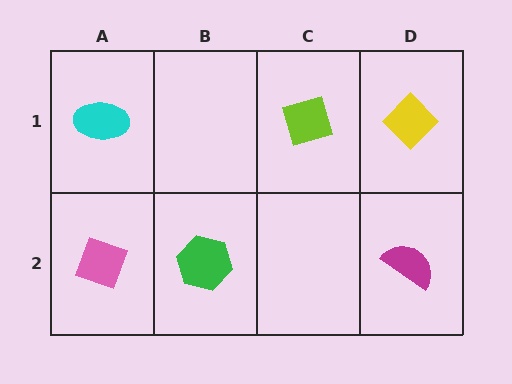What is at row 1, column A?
A cyan ellipse.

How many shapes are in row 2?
3 shapes.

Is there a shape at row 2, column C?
No, that cell is empty.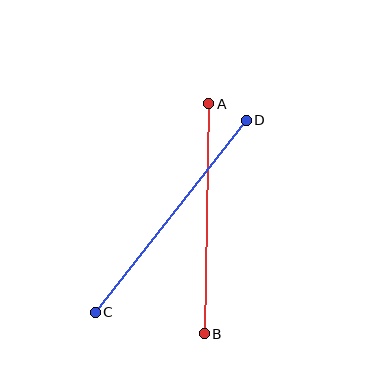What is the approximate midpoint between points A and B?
The midpoint is at approximately (206, 219) pixels.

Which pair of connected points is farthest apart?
Points C and D are farthest apart.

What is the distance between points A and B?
The distance is approximately 230 pixels.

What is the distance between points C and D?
The distance is approximately 245 pixels.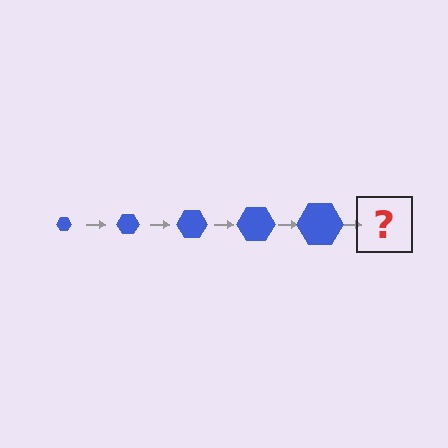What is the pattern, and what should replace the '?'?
The pattern is that the hexagon gets progressively larger each step. The '?' should be a blue hexagon, larger than the previous one.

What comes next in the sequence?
The next element should be a blue hexagon, larger than the previous one.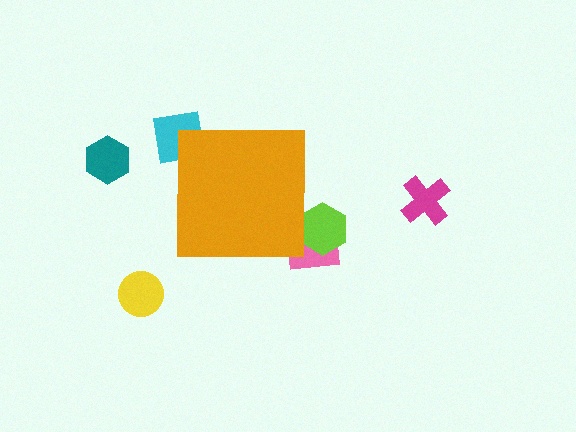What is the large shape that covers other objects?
An orange square.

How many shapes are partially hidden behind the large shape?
3 shapes are partially hidden.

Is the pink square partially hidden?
Yes, the pink square is partially hidden behind the orange square.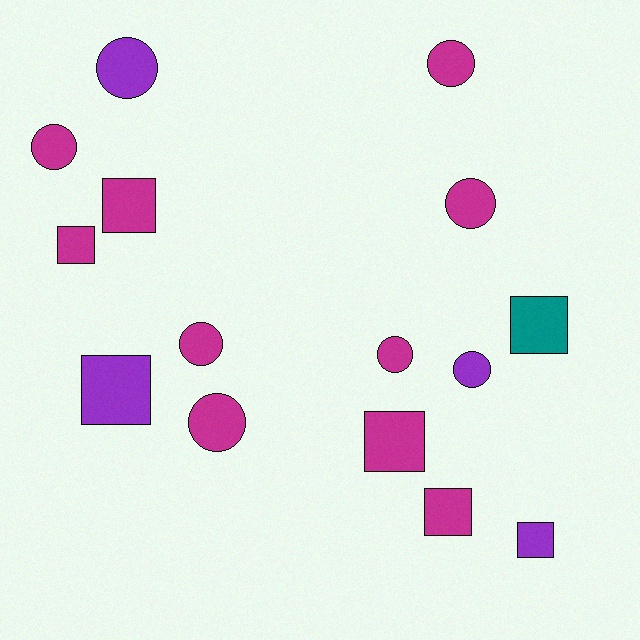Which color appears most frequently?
Magenta, with 10 objects.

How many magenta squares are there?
There are 4 magenta squares.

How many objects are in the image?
There are 15 objects.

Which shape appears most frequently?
Circle, with 8 objects.